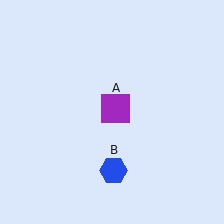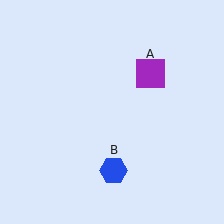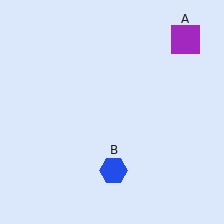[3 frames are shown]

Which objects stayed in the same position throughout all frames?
Blue hexagon (object B) remained stationary.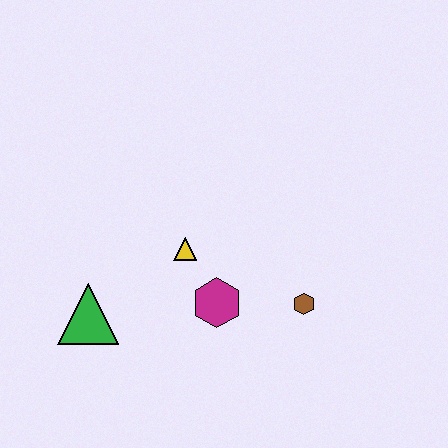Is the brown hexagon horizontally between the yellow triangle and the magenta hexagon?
No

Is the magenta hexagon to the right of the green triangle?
Yes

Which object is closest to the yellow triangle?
The magenta hexagon is closest to the yellow triangle.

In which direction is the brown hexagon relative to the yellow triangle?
The brown hexagon is to the right of the yellow triangle.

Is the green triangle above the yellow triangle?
No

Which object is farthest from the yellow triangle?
The brown hexagon is farthest from the yellow triangle.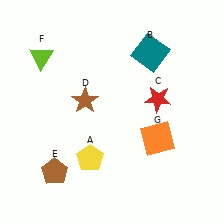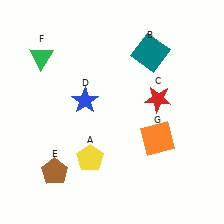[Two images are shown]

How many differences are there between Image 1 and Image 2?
There are 2 differences between the two images.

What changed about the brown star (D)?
In Image 1, D is brown. In Image 2, it changed to blue.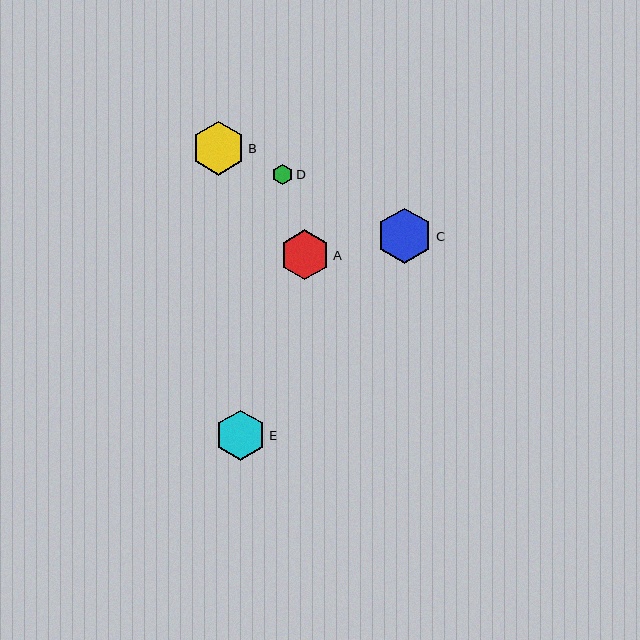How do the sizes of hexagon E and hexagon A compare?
Hexagon E and hexagon A are approximately the same size.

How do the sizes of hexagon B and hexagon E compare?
Hexagon B and hexagon E are approximately the same size.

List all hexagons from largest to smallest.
From largest to smallest: C, B, E, A, D.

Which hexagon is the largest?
Hexagon C is the largest with a size of approximately 56 pixels.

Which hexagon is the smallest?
Hexagon D is the smallest with a size of approximately 21 pixels.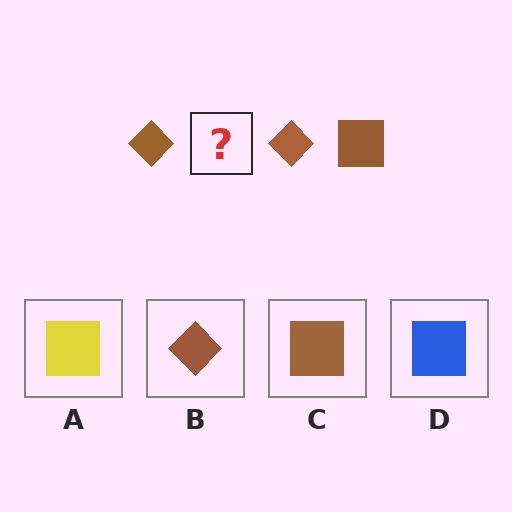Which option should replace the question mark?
Option C.